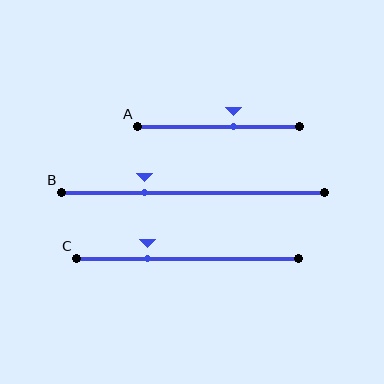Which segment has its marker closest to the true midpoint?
Segment A has its marker closest to the true midpoint.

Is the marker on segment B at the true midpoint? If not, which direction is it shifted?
No, the marker on segment B is shifted to the left by about 19% of the segment length.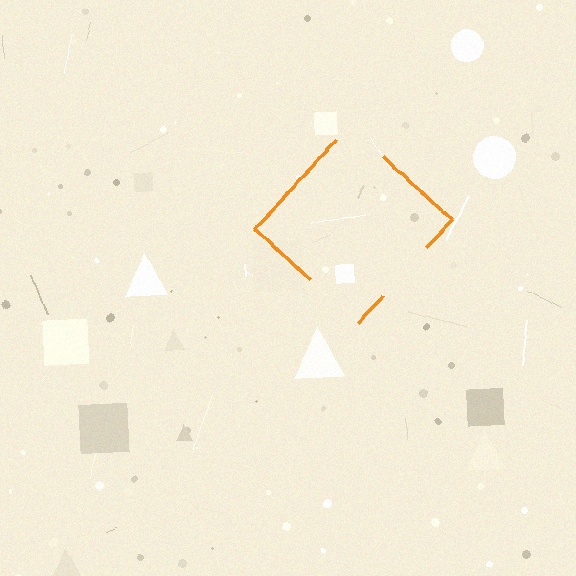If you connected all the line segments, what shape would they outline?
They would outline a diamond.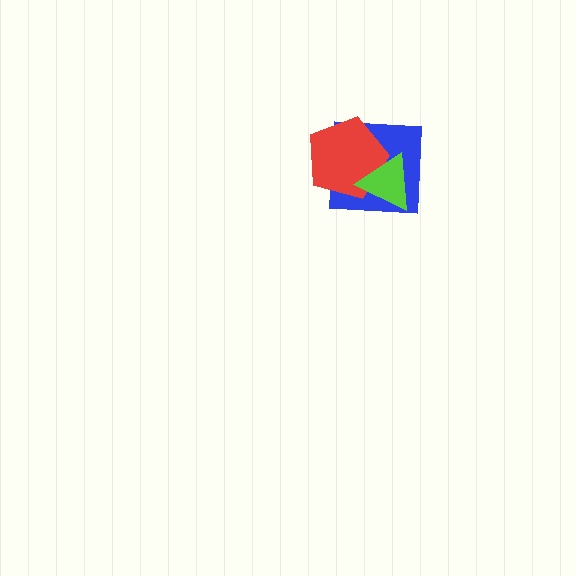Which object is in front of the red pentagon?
The lime triangle is in front of the red pentagon.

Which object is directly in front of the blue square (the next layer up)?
The red pentagon is directly in front of the blue square.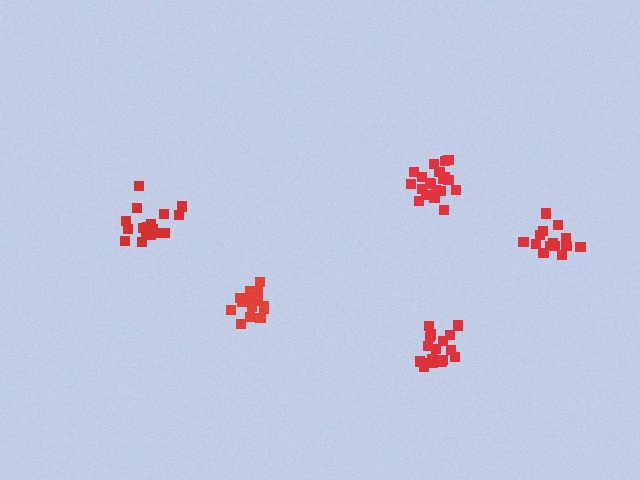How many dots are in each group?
Group 1: 21 dots, Group 2: 15 dots, Group 3: 17 dots, Group 4: 20 dots, Group 5: 16 dots (89 total).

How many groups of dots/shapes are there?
There are 5 groups.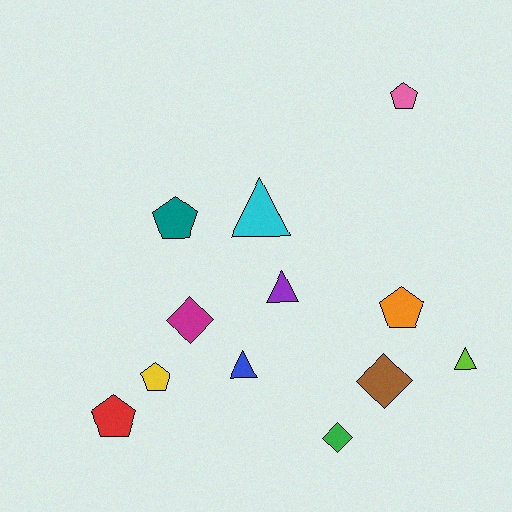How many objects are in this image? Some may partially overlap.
There are 12 objects.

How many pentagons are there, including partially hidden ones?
There are 5 pentagons.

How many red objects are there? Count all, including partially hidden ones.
There is 1 red object.